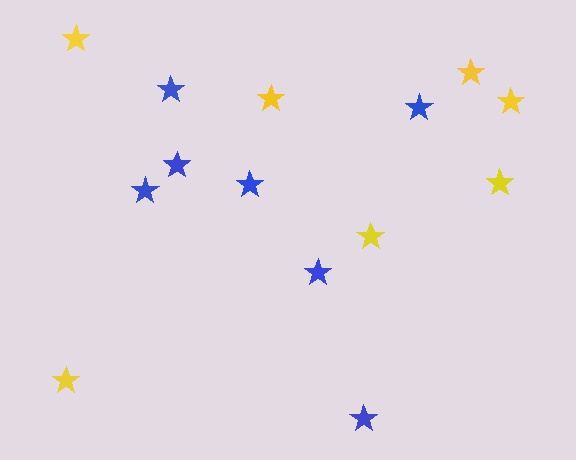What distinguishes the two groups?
There are 2 groups: one group of blue stars (7) and one group of yellow stars (7).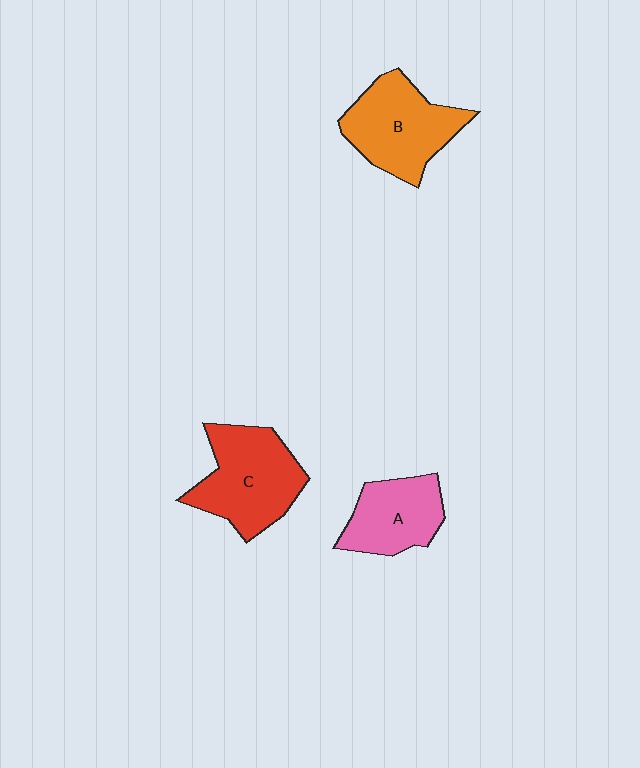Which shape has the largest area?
Shape C (red).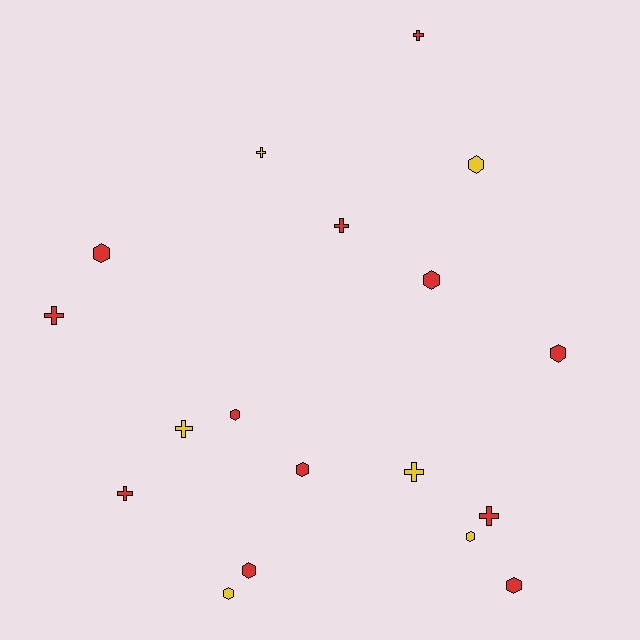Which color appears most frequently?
Red, with 12 objects.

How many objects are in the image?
There are 18 objects.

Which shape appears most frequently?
Hexagon, with 10 objects.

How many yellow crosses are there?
There are 3 yellow crosses.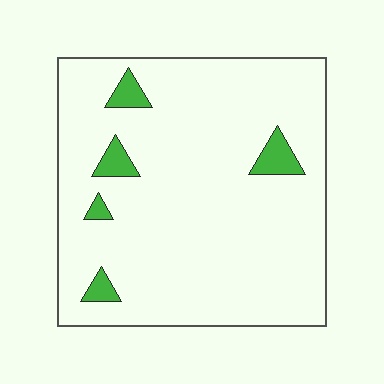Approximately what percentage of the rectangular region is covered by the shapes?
Approximately 5%.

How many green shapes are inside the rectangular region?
5.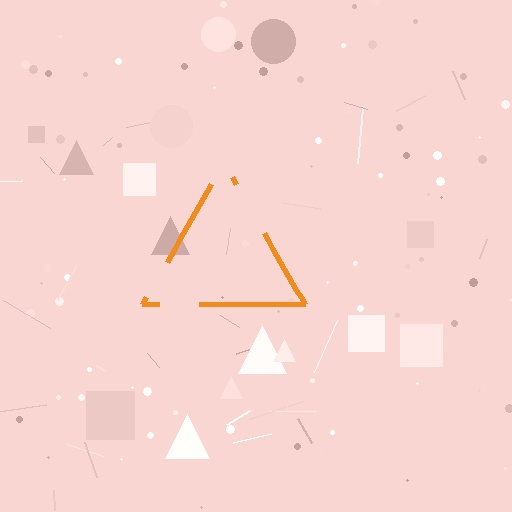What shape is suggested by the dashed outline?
The dashed outline suggests a triangle.